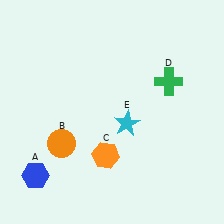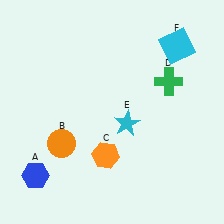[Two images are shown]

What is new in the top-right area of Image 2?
A cyan square (F) was added in the top-right area of Image 2.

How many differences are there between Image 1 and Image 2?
There is 1 difference between the two images.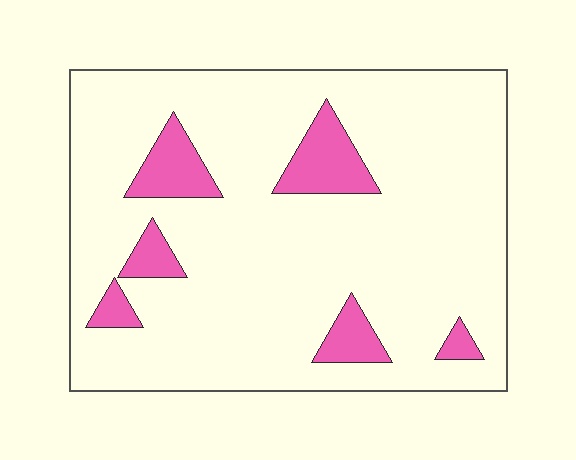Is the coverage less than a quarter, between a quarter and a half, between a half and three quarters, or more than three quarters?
Less than a quarter.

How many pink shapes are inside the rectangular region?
6.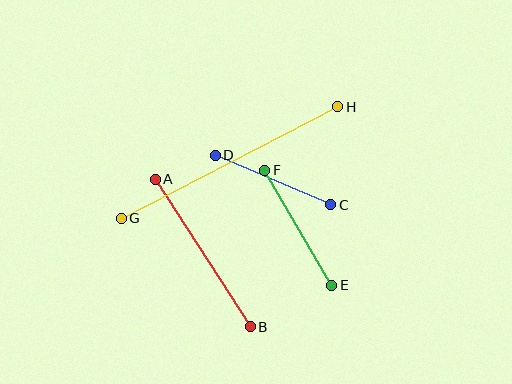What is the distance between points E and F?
The distance is approximately 133 pixels.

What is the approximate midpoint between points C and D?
The midpoint is at approximately (273, 180) pixels.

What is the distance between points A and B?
The distance is approximately 176 pixels.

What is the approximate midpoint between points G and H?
The midpoint is at approximately (230, 162) pixels.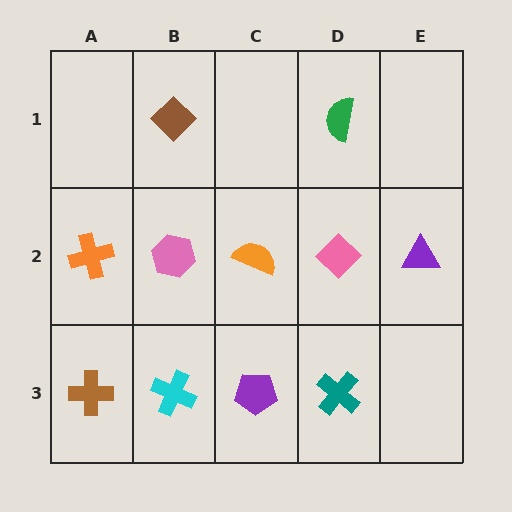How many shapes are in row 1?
2 shapes.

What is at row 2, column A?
An orange cross.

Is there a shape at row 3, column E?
No, that cell is empty.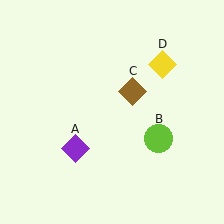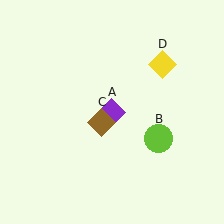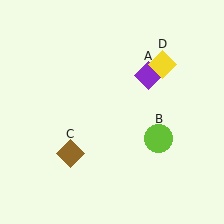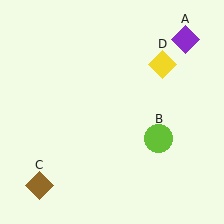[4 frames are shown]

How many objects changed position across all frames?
2 objects changed position: purple diamond (object A), brown diamond (object C).